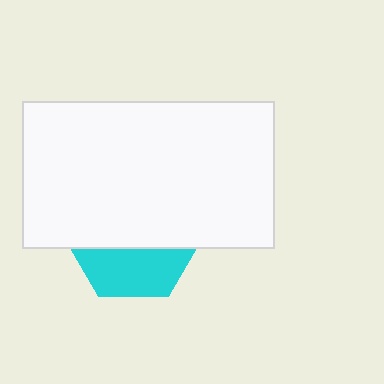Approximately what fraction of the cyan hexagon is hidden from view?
Roughly 64% of the cyan hexagon is hidden behind the white rectangle.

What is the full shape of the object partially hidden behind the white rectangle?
The partially hidden object is a cyan hexagon.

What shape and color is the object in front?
The object in front is a white rectangle.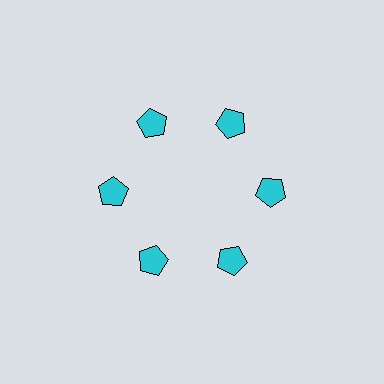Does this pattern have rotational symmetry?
Yes, this pattern has 6-fold rotational symmetry. It looks the same after rotating 60 degrees around the center.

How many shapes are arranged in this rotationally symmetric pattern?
There are 6 shapes, arranged in 6 groups of 1.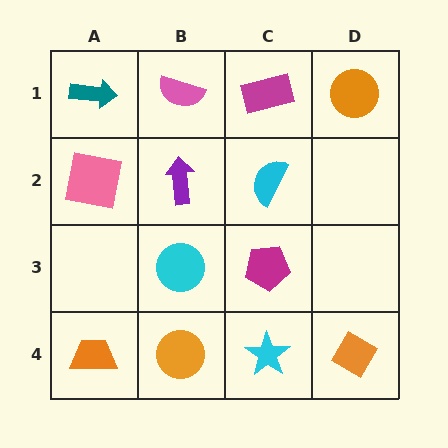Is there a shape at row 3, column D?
No, that cell is empty.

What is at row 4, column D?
An orange diamond.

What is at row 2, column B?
A purple arrow.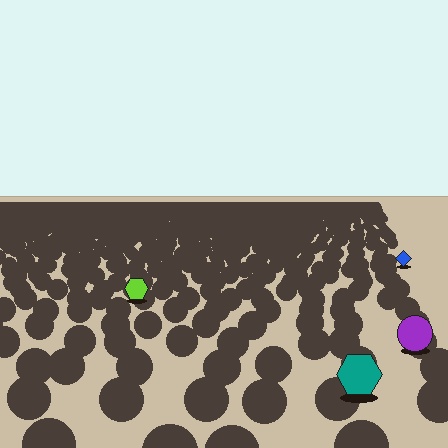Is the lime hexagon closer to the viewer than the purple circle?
No. The purple circle is closer — you can tell from the texture gradient: the ground texture is coarser near it.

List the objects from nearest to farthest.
From nearest to farthest: the teal hexagon, the purple circle, the lime hexagon, the blue diamond.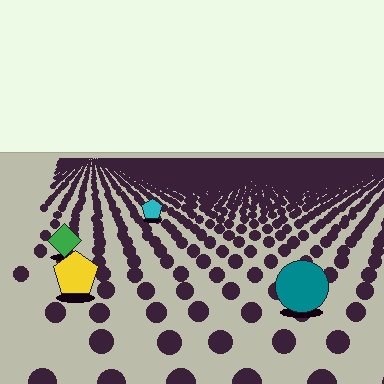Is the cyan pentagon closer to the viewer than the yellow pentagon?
No. The yellow pentagon is closer — you can tell from the texture gradient: the ground texture is coarser near it.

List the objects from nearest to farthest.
From nearest to farthest: the teal circle, the yellow pentagon, the green diamond, the cyan pentagon.